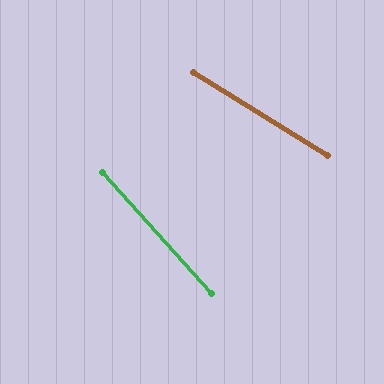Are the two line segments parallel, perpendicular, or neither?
Neither parallel nor perpendicular — they differ by about 16°.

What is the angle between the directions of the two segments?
Approximately 16 degrees.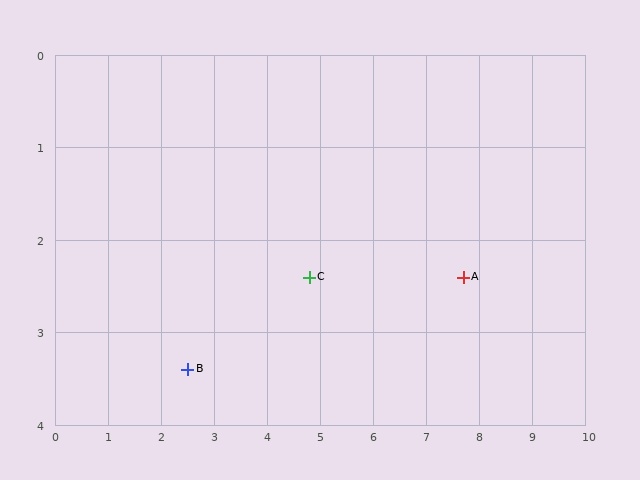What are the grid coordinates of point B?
Point B is at approximately (2.5, 3.4).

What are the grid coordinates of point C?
Point C is at approximately (4.8, 2.4).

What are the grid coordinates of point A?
Point A is at approximately (7.7, 2.4).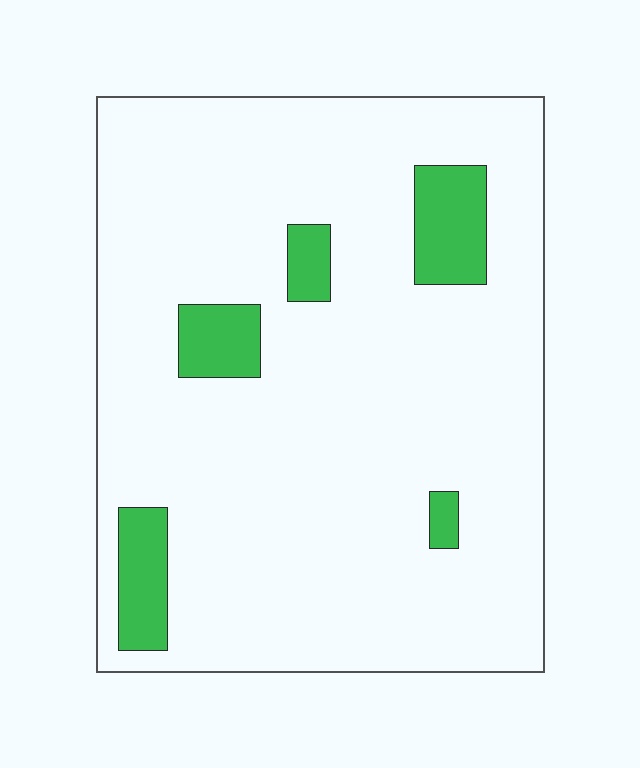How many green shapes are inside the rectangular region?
5.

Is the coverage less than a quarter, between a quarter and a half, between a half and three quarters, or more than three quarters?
Less than a quarter.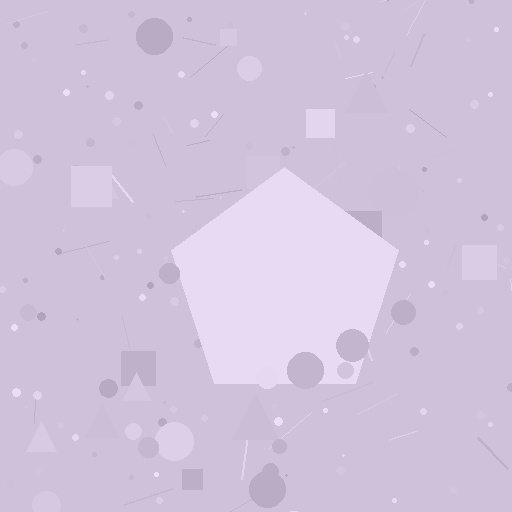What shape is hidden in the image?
A pentagon is hidden in the image.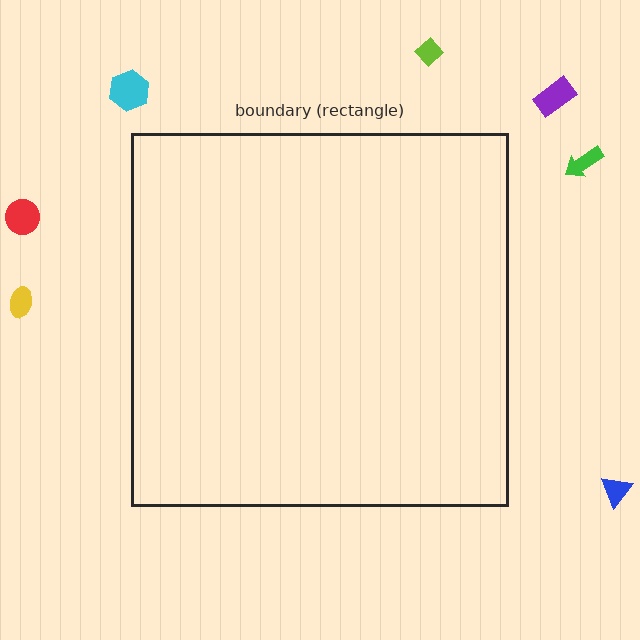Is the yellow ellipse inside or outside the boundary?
Outside.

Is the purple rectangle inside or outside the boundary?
Outside.